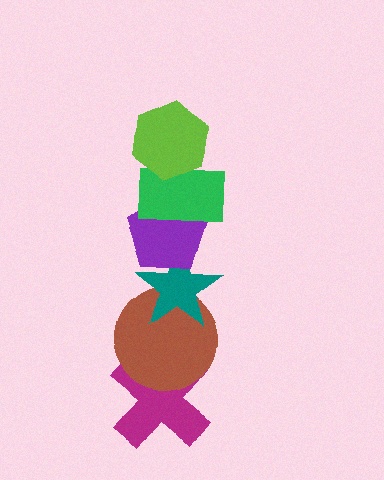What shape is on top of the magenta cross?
The brown circle is on top of the magenta cross.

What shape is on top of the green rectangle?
The lime hexagon is on top of the green rectangle.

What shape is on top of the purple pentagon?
The green rectangle is on top of the purple pentagon.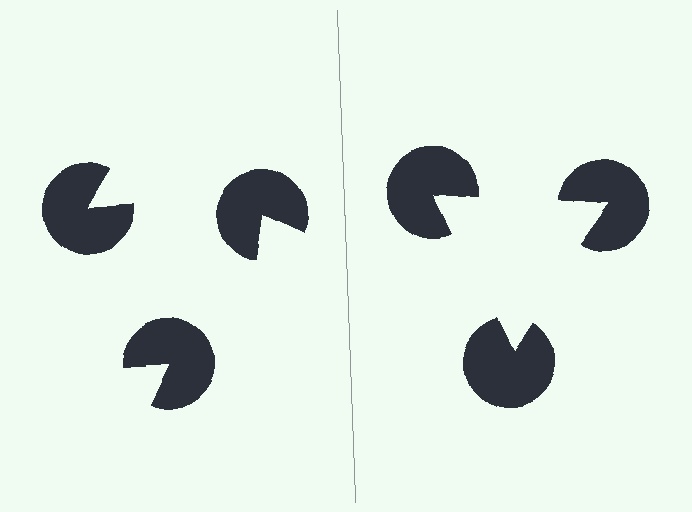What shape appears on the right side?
An illusory triangle.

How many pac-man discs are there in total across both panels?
6 — 3 on each side.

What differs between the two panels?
The pac-man discs are positioned identically on both sides; only the wedge orientations differ. On the right they align to a triangle; on the left they are misaligned.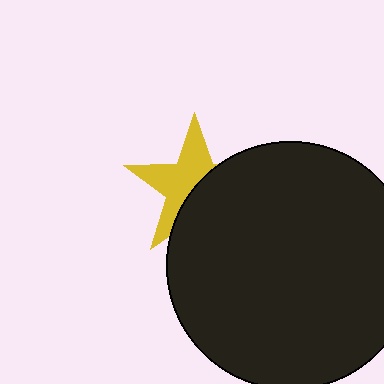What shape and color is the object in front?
The object in front is a black circle.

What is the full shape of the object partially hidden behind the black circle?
The partially hidden object is a yellow star.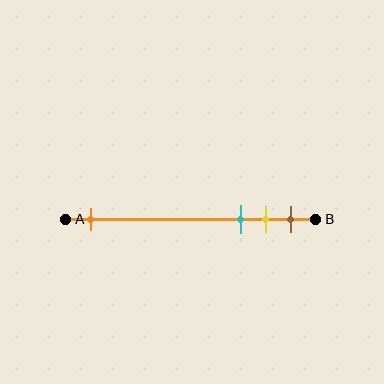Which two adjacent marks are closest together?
The yellow and brown marks are the closest adjacent pair.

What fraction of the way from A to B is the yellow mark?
The yellow mark is approximately 80% (0.8) of the way from A to B.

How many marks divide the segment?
There are 4 marks dividing the segment.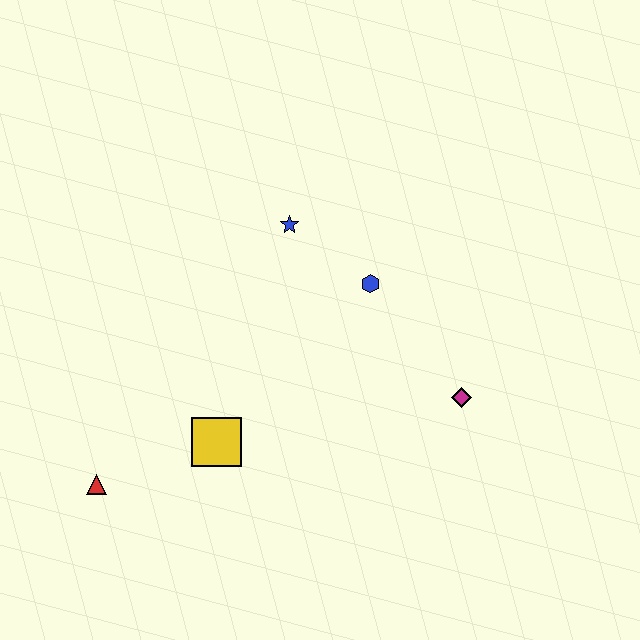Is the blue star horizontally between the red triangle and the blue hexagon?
Yes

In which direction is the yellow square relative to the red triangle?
The yellow square is to the right of the red triangle.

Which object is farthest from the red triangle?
The magenta diamond is farthest from the red triangle.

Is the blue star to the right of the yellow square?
Yes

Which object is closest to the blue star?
The blue hexagon is closest to the blue star.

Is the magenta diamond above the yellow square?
Yes